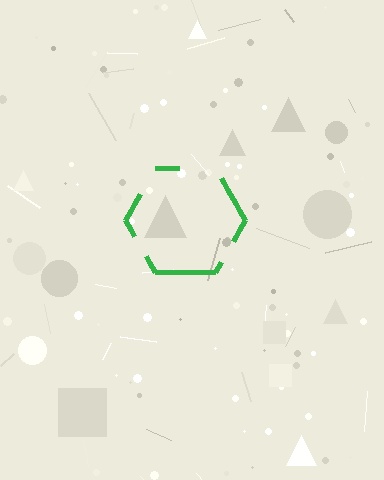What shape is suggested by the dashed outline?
The dashed outline suggests a hexagon.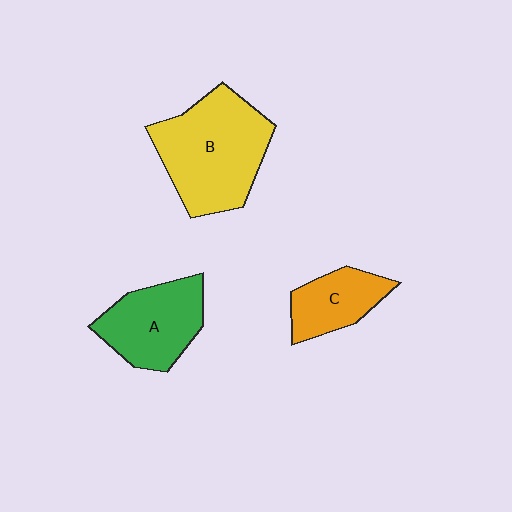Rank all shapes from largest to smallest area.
From largest to smallest: B (yellow), A (green), C (orange).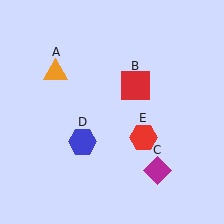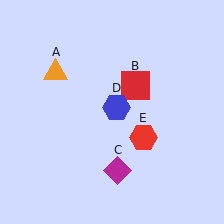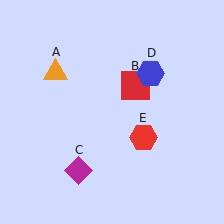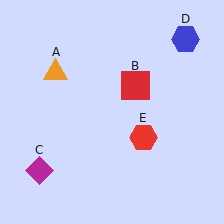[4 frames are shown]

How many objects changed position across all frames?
2 objects changed position: magenta diamond (object C), blue hexagon (object D).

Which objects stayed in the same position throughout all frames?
Orange triangle (object A) and red square (object B) and red hexagon (object E) remained stationary.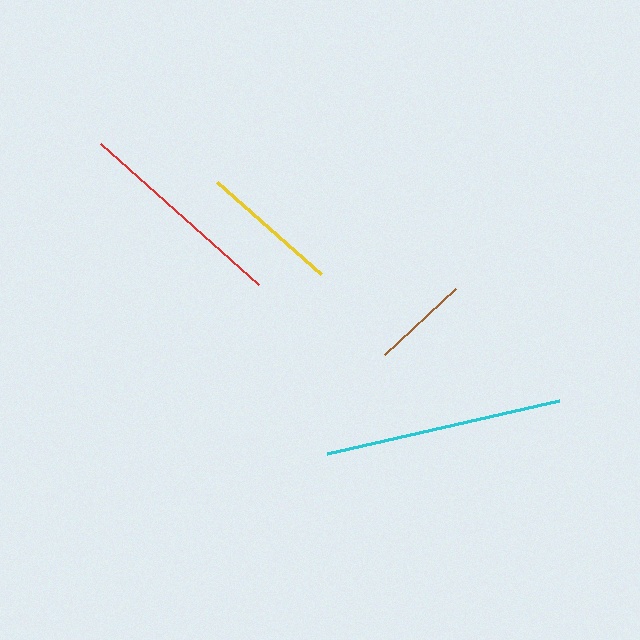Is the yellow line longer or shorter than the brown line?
The yellow line is longer than the brown line.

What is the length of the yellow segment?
The yellow segment is approximately 140 pixels long.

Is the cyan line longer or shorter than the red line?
The cyan line is longer than the red line.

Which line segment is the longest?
The cyan line is the longest at approximately 239 pixels.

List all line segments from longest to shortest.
From longest to shortest: cyan, red, yellow, brown.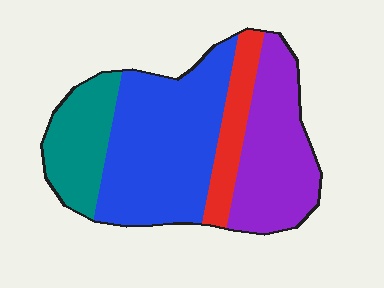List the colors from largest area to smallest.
From largest to smallest: blue, purple, teal, red.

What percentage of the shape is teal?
Teal covers 18% of the shape.